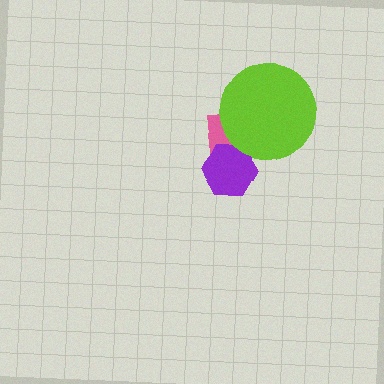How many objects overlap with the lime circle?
1 object overlaps with the lime circle.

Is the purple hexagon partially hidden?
No, no other shape covers it.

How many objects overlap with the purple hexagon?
1 object overlaps with the purple hexagon.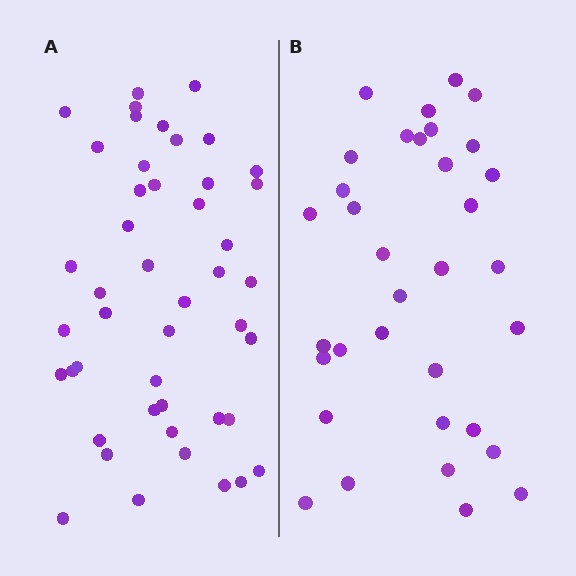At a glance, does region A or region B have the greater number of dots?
Region A (the left region) has more dots.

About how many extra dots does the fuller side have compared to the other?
Region A has roughly 12 or so more dots than region B.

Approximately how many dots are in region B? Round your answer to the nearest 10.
About 30 dots. (The exact count is 34, which rounds to 30.)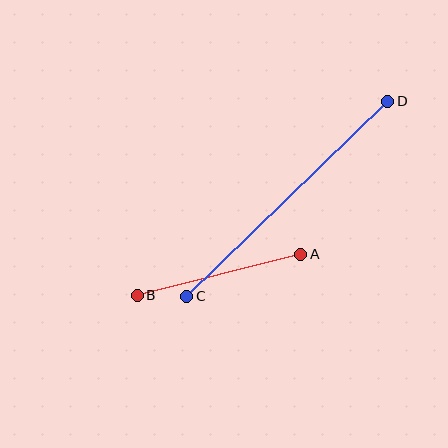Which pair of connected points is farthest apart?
Points C and D are farthest apart.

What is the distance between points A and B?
The distance is approximately 168 pixels.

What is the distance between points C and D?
The distance is approximately 280 pixels.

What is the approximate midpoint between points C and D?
The midpoint is at approximately (287, 199) pixels.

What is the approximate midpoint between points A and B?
The midpoint is at approximately (219, 275) pixels.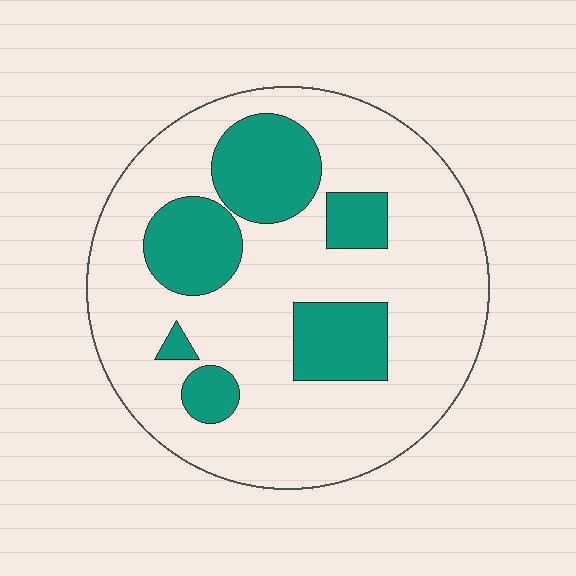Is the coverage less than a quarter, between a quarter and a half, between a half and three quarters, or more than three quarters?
Between a quarter and a half.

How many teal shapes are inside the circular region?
6.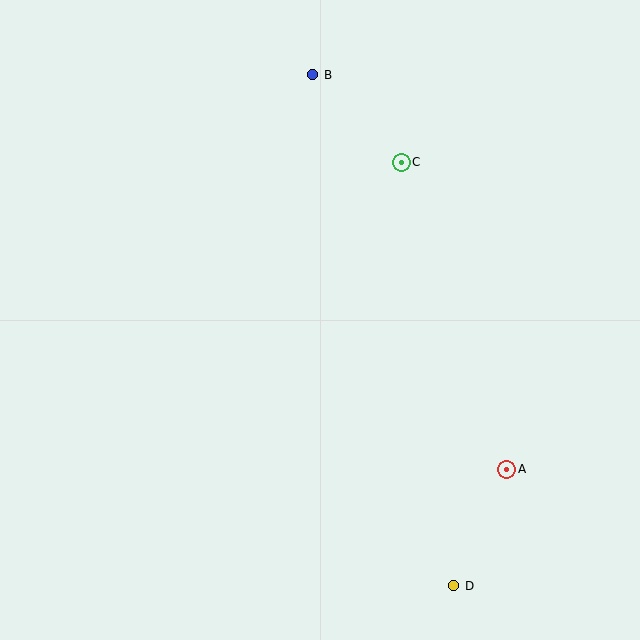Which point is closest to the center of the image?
Point C at (401, 162) is closest to the center.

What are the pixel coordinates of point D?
Point D is at (454, 586).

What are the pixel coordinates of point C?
Point C is at (401, 162).